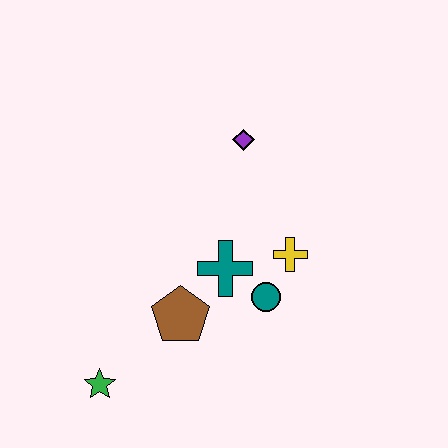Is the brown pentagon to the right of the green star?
Yes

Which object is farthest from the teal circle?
The green star is farthest from the teal circle.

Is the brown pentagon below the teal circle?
Yes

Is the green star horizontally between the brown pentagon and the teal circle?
No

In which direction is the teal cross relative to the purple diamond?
The teal cross is below the purple diamond.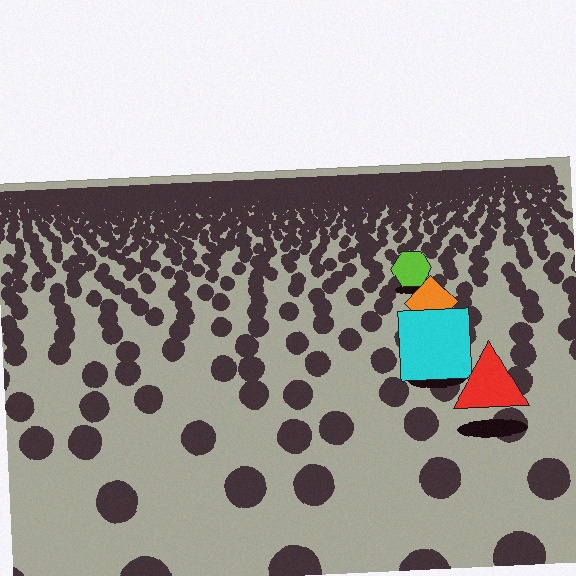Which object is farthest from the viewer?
The lime hexagon is farthest from the viewer. It appears smaller and the ground texture around it is denser.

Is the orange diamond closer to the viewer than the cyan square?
No. The cyan square is closer — you can tell from the texture gradient: the ground texture is coarser near it.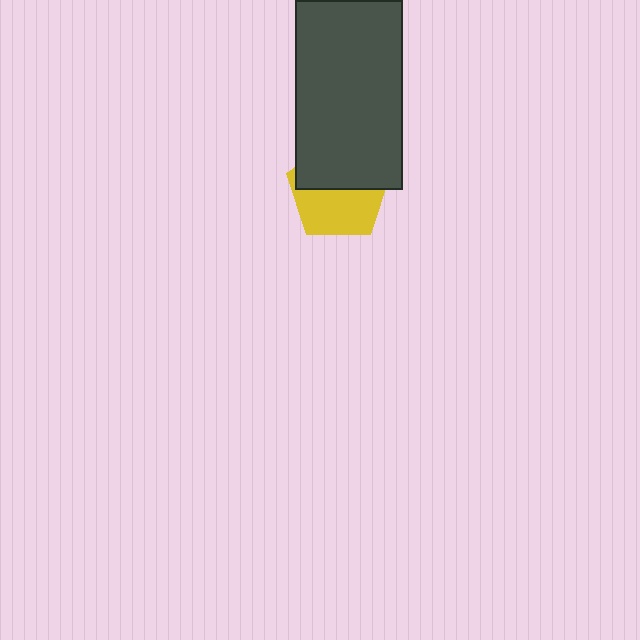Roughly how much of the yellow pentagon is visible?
About half of it is visible (roughly 53%).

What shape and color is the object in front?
The object in front is a dark gray rectangle.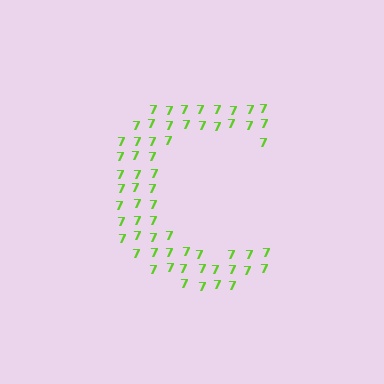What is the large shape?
The large shape is the letter C.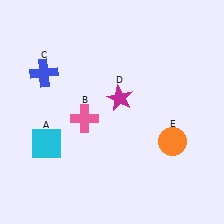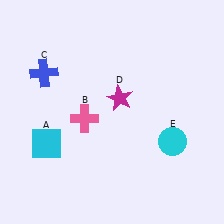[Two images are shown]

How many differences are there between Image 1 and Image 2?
There is 1 difference between the two images.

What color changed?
The circle (E) changed from orange in Image 1 to cyan in Image 2.